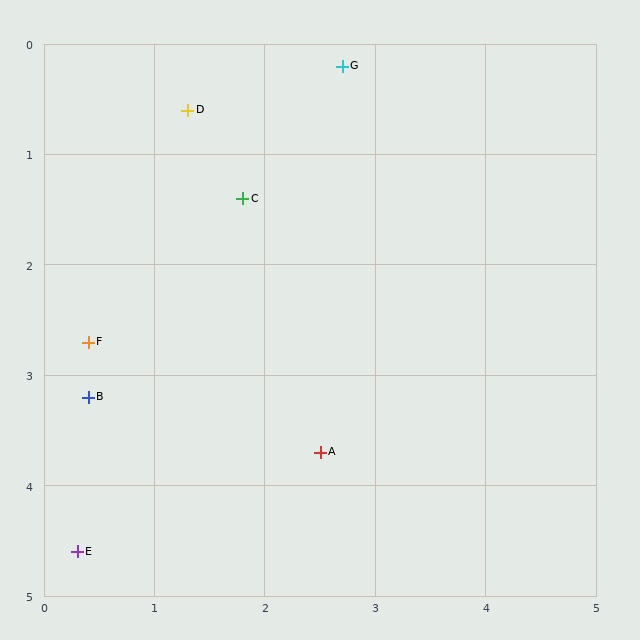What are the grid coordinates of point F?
Point F is at approximately (0.4, 2.7).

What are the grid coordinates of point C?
Point C is at approximately (1.8, 1.4).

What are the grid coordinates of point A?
Point A is at approximately (2.5, 3.7).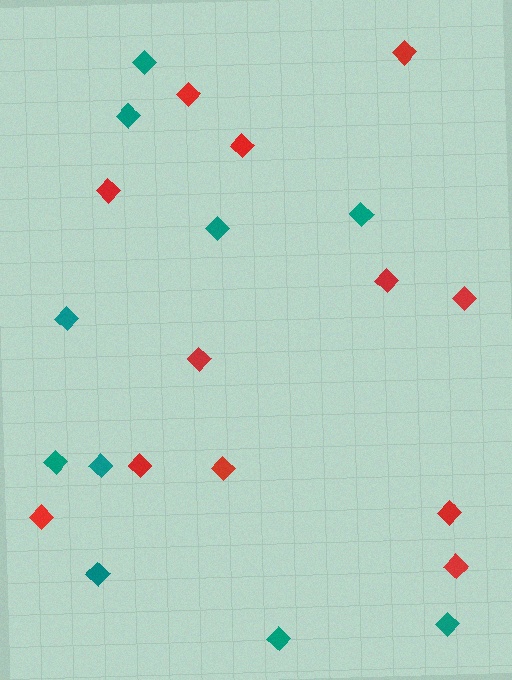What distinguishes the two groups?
There are 2 groups: one group of teal diamonds (10) and one group of red diamonds (12).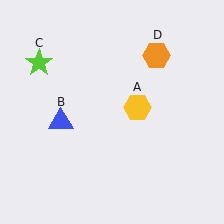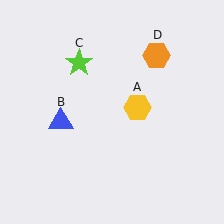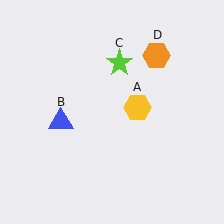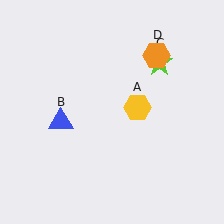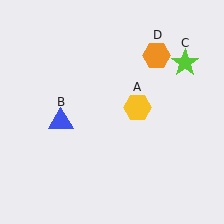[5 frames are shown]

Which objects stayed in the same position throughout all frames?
Yellow hexagon (object A) and blue triangle (object B) and orange hexagon (object D) remained stationary.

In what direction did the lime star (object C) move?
The lime star (object C) moved right.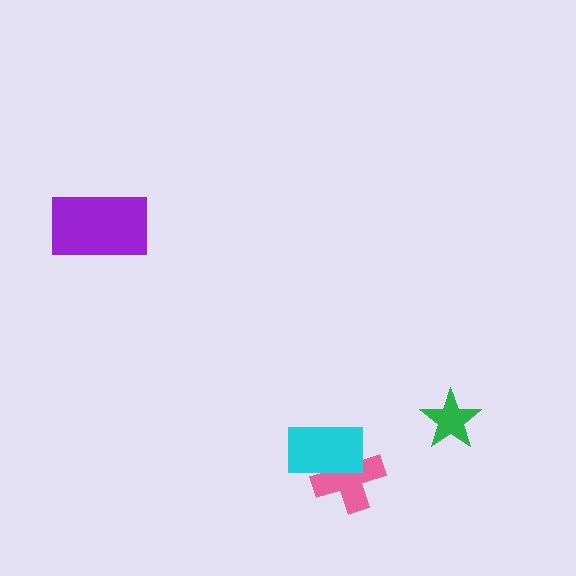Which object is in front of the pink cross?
The cyan rectangle is in front of the pink cross.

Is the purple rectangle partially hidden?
No, no other shape covers it.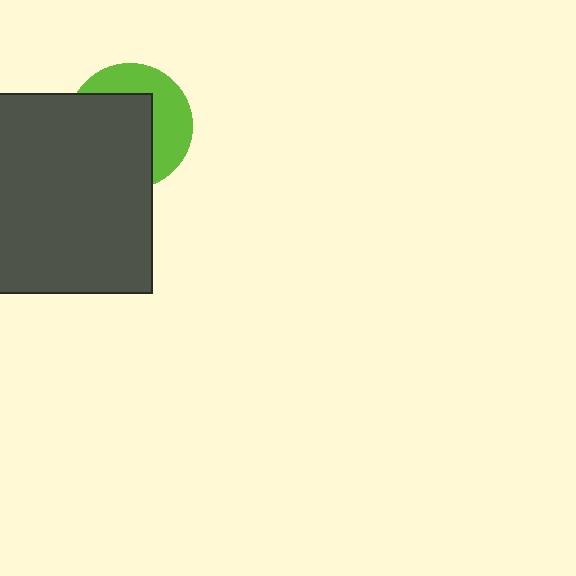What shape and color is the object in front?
The object in front is a dark gray rectangle.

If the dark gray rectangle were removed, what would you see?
You would see the complete lime circle.